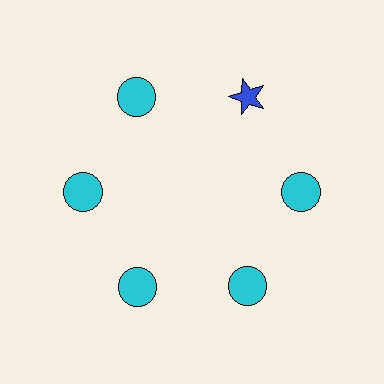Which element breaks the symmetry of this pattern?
The blue star at roughly the 1 o'clock position breaks the symmetry. All other shapes are cyan circles.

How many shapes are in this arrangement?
There are 6 shapes arranged in a ring pattern.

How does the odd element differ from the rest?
It differs in both color (blue instead of cyan) and shape (star instead of circle).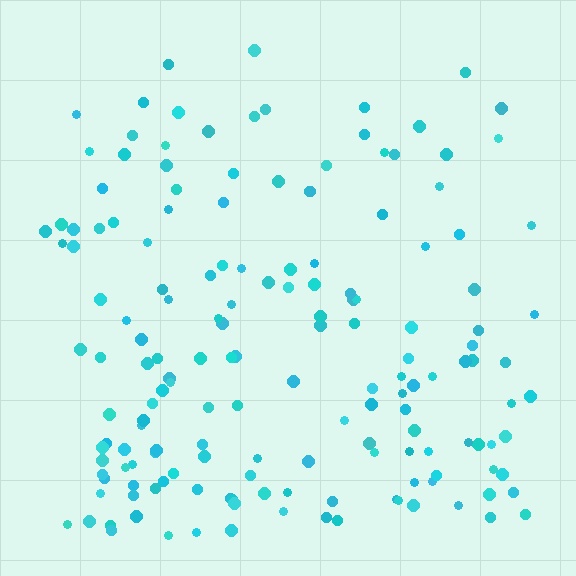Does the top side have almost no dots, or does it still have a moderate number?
Still a moderate number, just noticeably fewer than the bottom.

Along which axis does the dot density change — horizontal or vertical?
Vertical.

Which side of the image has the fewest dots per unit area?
The top.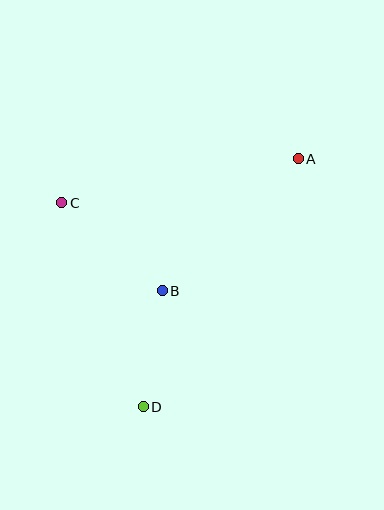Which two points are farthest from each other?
Points A and D are farthest from each other.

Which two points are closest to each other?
Points B and D are closest to each other.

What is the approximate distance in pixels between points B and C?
The distance between B and C is approximately 134 pixels.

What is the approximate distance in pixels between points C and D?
The distance between C and D is approximately 220 pixels.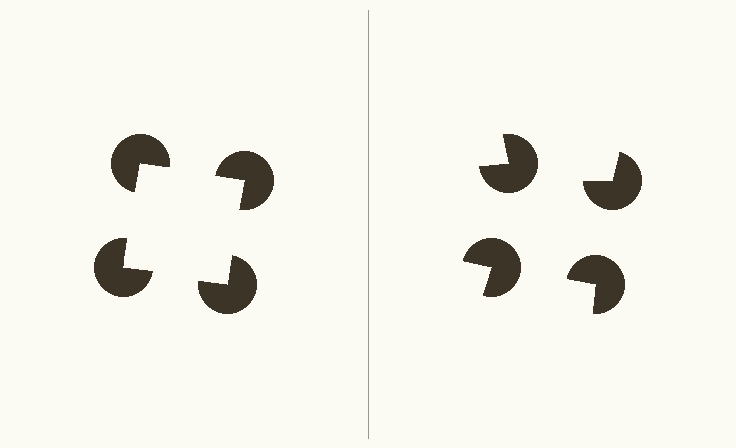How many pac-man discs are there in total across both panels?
8 — 4 on each side.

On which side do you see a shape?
An illusory square appears on the left side. On the right side the wedge cuts are rotated, so no coherent shape forms.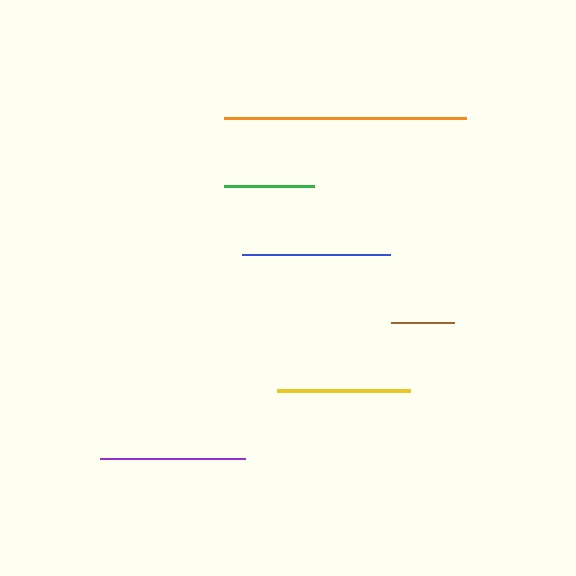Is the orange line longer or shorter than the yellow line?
The orange line is longer than the yellow line.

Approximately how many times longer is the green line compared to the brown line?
The green line is approximately 1.4 times the length of the brown line.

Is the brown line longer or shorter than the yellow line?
The yellow line is longer than the brown line.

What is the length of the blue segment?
The blue segment is approximately 148 pixels long.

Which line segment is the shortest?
The brown line is the shortest at approximately 62 pixels.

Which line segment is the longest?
The orange line is the longest at approximately 241 pixels.